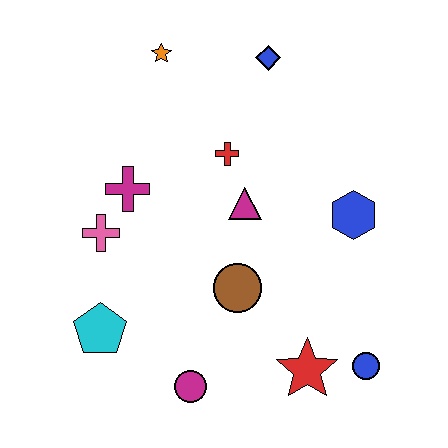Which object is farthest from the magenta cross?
The blue circle is farthest from the magenta cross.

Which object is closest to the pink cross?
The magenta cross is closest to the pink cross.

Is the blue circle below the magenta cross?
Yes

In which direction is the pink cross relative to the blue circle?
The pink cross is to the left of the blue circle.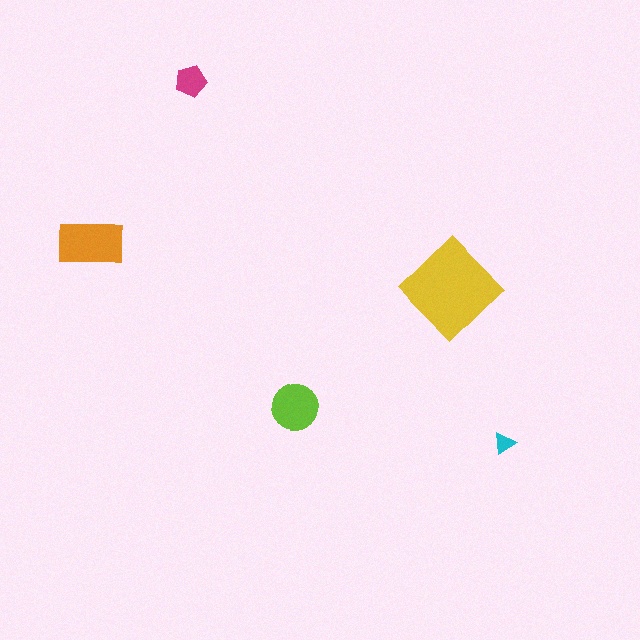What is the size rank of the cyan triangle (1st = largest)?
5th.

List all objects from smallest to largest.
The cyan triangle, the magenta pentagon, the lime circle, the orange rectangle, the yellow diamond.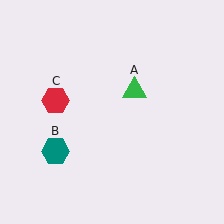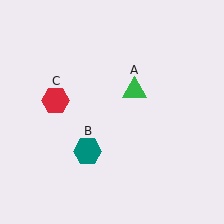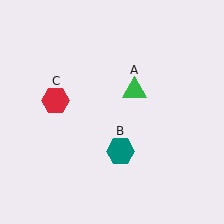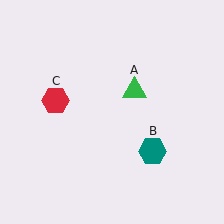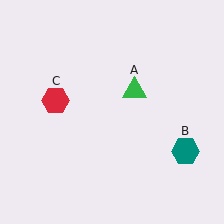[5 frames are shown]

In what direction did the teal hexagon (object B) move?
The teal hexagon (object B) moved right.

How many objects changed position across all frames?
1 object changed position: teal hexagon (object B).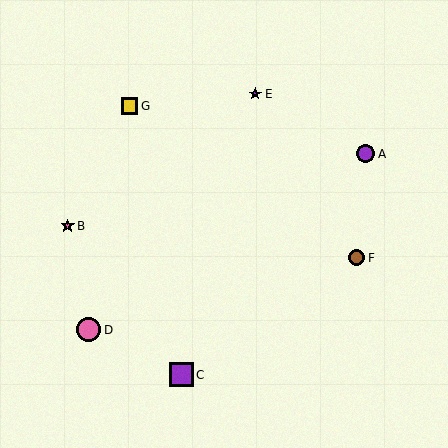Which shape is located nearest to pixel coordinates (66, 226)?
The pink star (labeled B) at (68, 226) is nearest to that location.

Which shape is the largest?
The pink circle (labeled D) is the largest.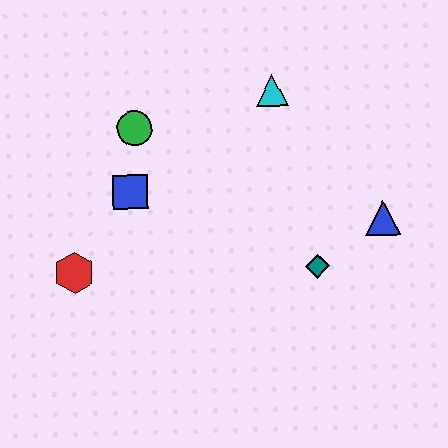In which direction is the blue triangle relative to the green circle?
The blue triangle is to the right of the green circle.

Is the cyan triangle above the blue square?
Yes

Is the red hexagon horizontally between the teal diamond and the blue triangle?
No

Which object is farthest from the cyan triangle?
The red hexagon is farthest from the cyan triangle.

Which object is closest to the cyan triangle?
The green circle is closest to the cyan triangle.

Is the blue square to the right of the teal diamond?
No